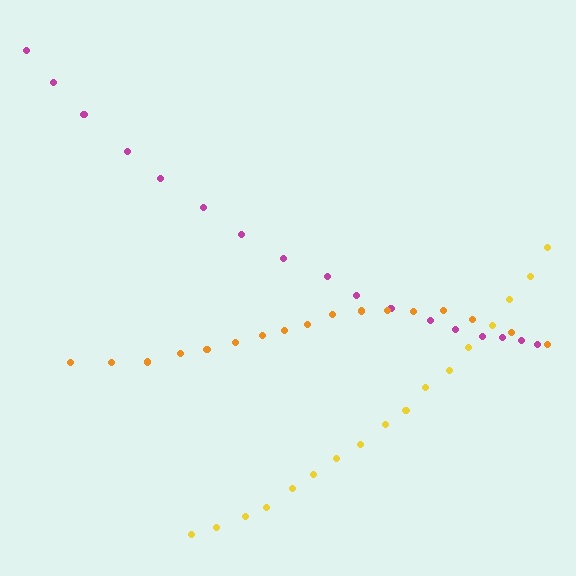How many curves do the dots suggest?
There are 3 distinct paths.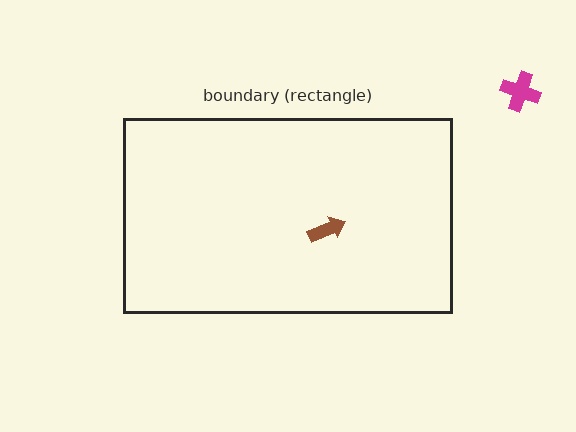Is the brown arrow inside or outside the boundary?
Inside.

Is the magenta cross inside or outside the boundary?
Outside.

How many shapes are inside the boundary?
1 inside, 1 outside.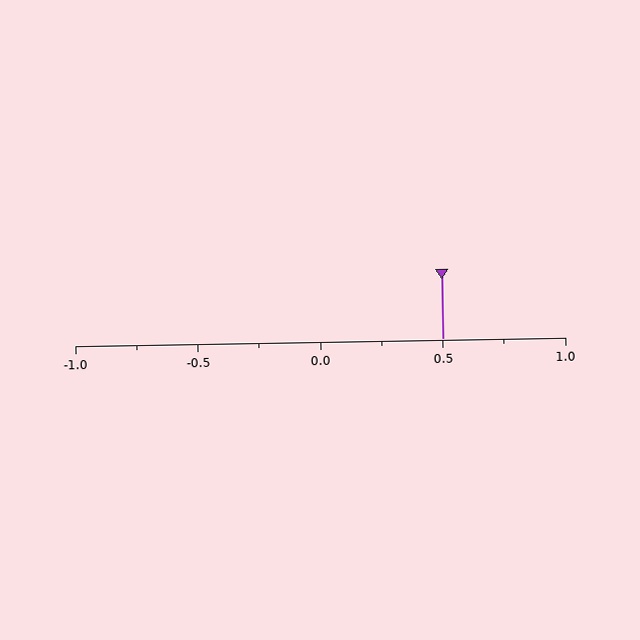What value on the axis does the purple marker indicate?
The marker indicates approximately 0.5.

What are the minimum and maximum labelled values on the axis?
The axis runs from -1.0 to 1.0.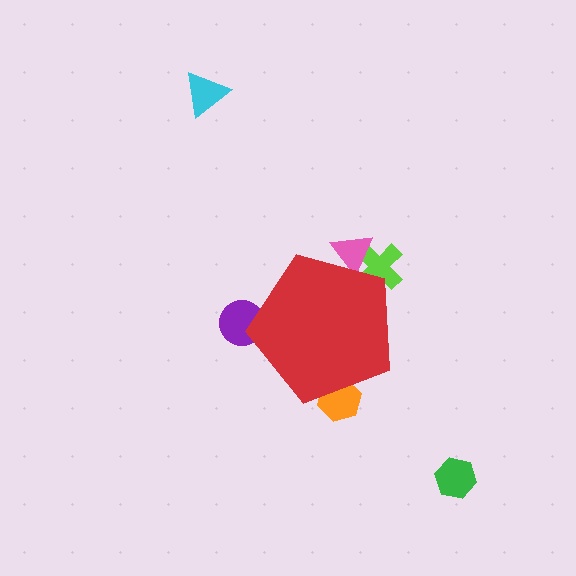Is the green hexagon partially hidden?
No, the green hexagon is fully visible.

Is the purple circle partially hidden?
Yes, the purple circle is partially hidden behind the red pentagon.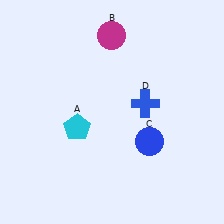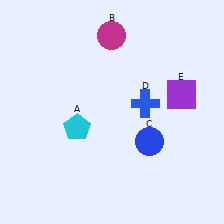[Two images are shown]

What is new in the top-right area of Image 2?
A purple square (E) was added in the top-right area of Image 2.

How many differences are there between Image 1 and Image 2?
There is 1 difference between the two images.